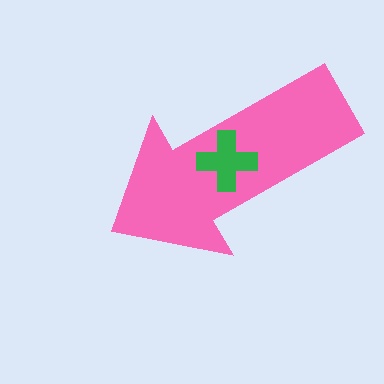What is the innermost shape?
The green cross.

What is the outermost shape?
The pink arrow.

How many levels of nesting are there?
2.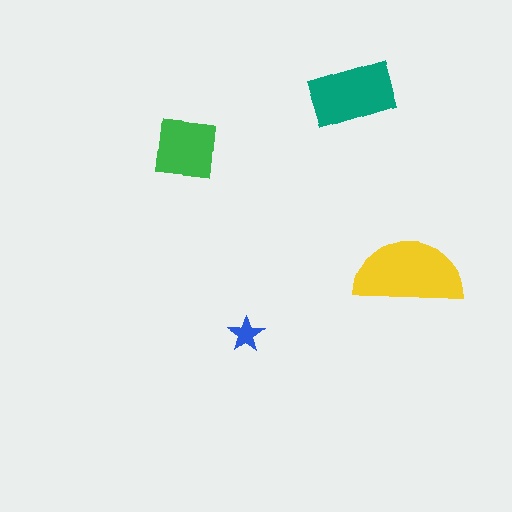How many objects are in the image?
There are 4 objects in the image.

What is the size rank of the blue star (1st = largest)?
4th.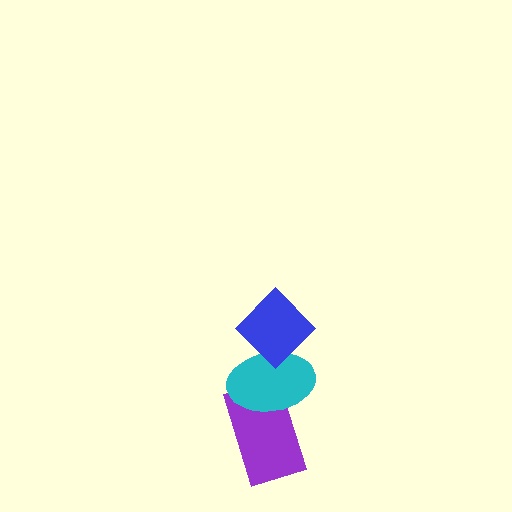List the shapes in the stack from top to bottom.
From top to bottom: the blue diamond, the cyan ellipse, the purple rectangle.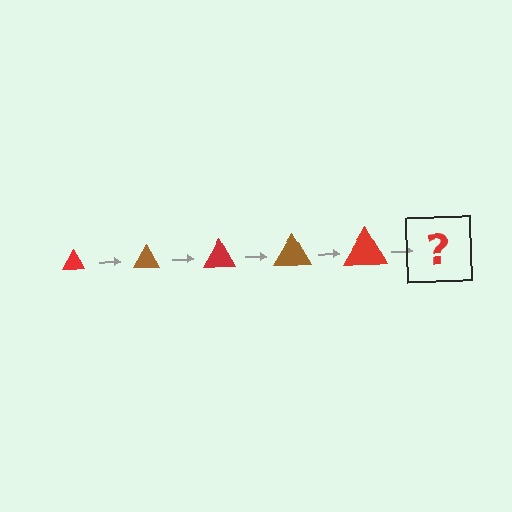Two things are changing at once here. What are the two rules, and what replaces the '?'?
The two rules are that the triangle grows larger each step and the color cycles through red and brown. The '?' should be a brown triangle, larger than the previous one.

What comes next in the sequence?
The next element should be a brown triangle, larger than the previous one.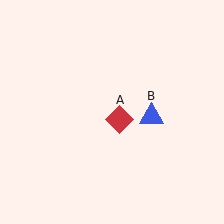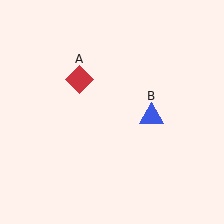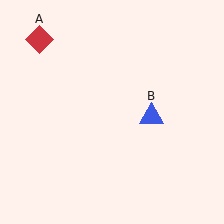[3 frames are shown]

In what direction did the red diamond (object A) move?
The red diamond (object A) moved up and to the left.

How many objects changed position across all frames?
1 object changed position: red diamond (object A).